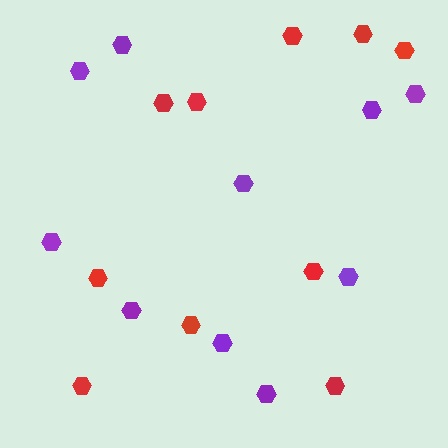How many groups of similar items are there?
There are 2 groups: one group of red hexagons (10) and one group of purple hexagons (10).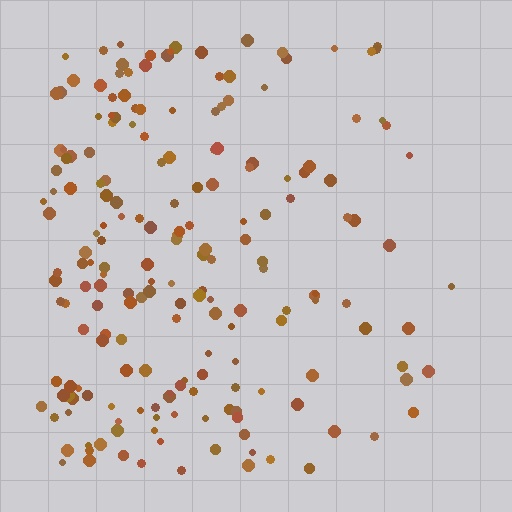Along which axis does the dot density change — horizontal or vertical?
Horizontal.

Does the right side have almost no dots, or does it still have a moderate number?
Still a moderate number, just noticeably fewer than the left.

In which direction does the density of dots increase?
From right to left, with the left side densest.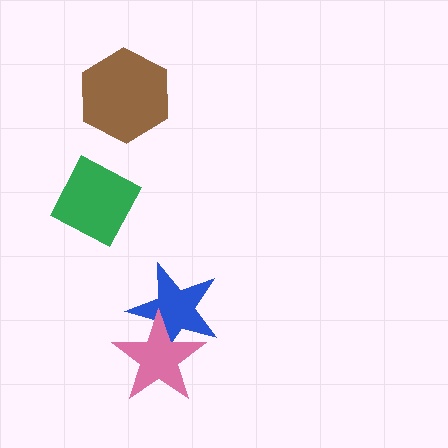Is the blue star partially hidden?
Yes, it is partially covered by another shape.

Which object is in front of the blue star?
The pink star is in front of the blue star.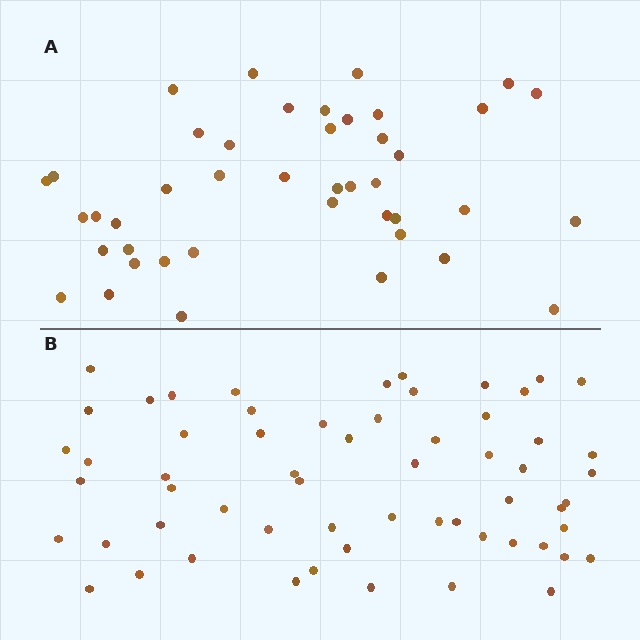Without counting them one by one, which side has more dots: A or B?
Region B (the bottom region) has more dots.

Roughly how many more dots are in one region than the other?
Region B has approximately 15 more dots than region A.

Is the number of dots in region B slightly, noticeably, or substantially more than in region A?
Region B has noticeably more, but not dramatically so. The ratio is roughly 1.4 to 1.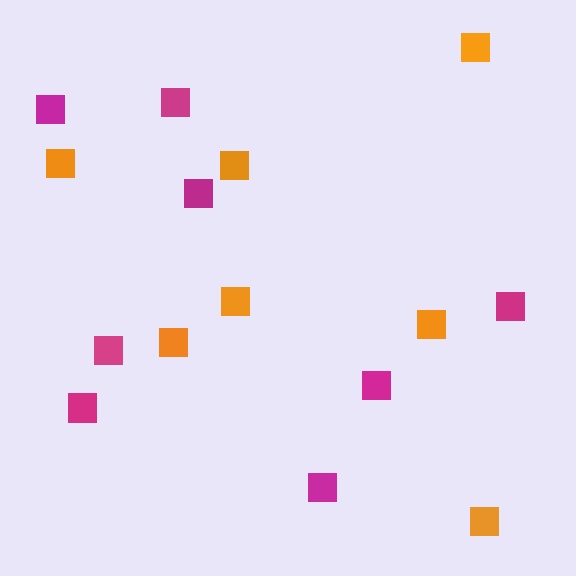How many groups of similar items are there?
There are 2 groups: one group of orange squares (7) and one group of magenta squares (8).